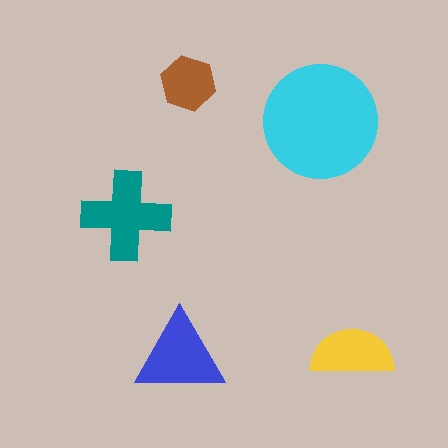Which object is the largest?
The cyan circle.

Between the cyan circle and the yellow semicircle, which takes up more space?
The cyan circle.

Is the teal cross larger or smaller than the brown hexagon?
Larger.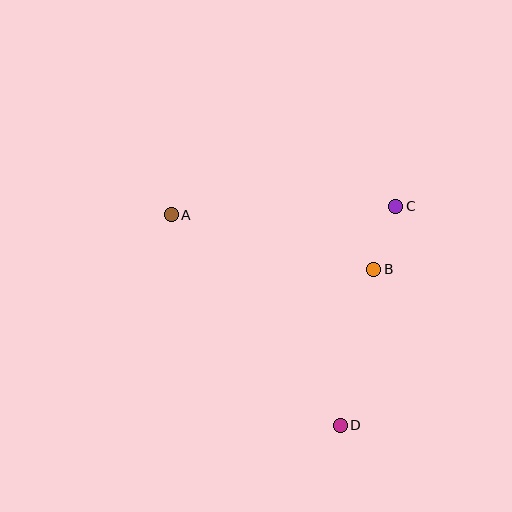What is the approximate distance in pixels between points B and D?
The distance between B and D is approximately 160 pixels.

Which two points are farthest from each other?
Points A and D are farthest from each other.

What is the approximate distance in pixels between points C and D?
The distance between C and D is approximately 226 pixels.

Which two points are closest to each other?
Points B and C are closest to each other.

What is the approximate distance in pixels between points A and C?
The distance between A and C is approximately 224 pixels.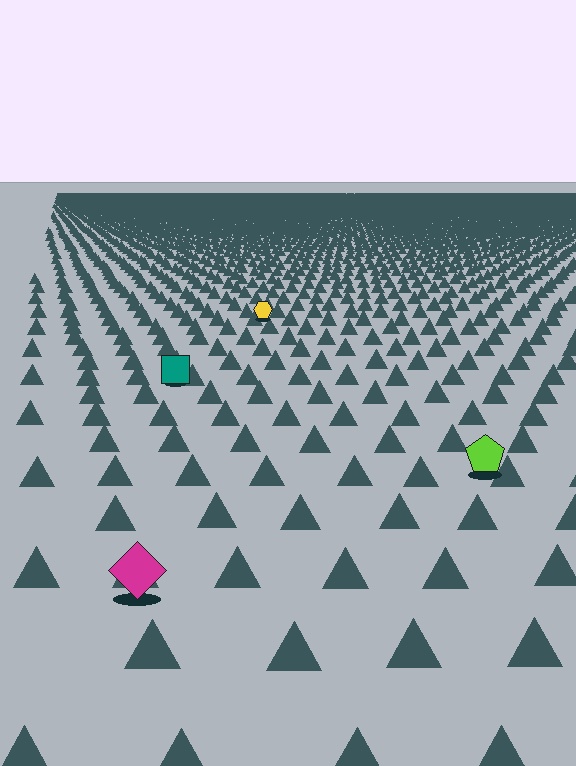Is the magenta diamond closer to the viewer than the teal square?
Yes. The magenta diamond is closer — you can tell from the texture gradient: the ground texture is coarser near it.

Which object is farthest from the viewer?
The yellow hexagon is farthest from the viewer. It appears smaller and the ground texture around it is denser.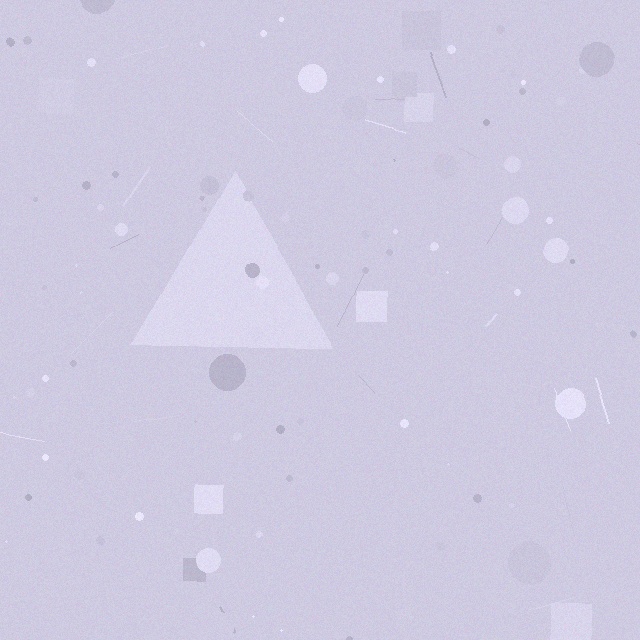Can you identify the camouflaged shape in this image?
The camouflaged shape is a triangle.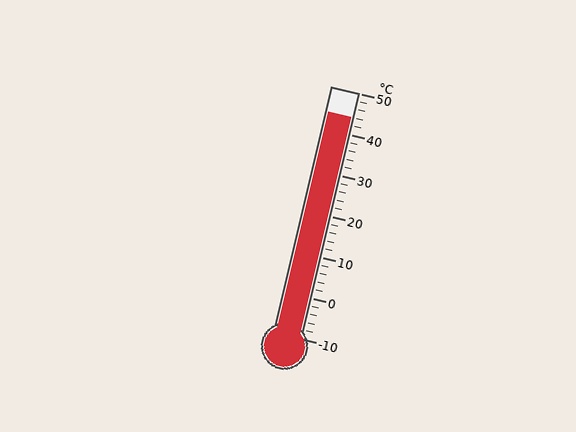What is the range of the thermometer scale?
The thermometer scale ranges from -10°C to 50°C.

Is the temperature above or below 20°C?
The temperature is above 20°C.